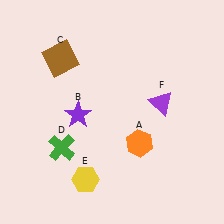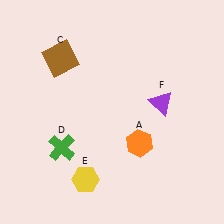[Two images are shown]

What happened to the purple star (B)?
The purple star (B) was removed in Image 2. It was in the bottom-left area of Image 1.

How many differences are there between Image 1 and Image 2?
There is 1 difference between the two images.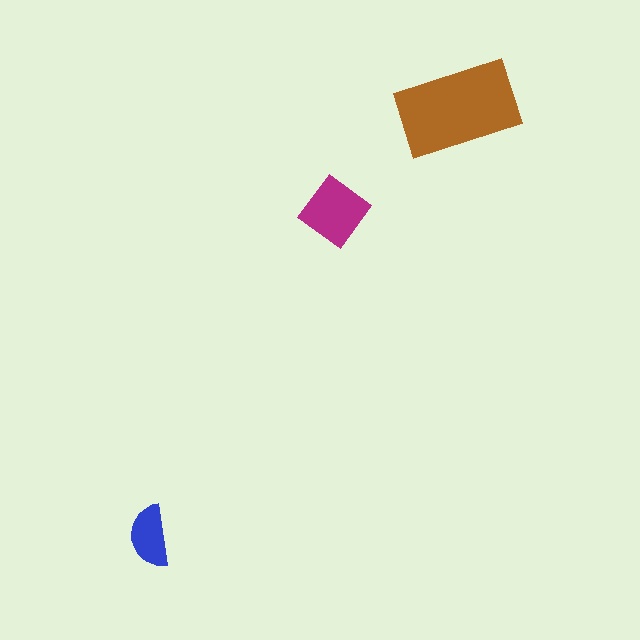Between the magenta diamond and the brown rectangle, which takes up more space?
The brown rectangle.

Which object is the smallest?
The blue semicircle.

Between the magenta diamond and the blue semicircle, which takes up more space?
The magenta diamond.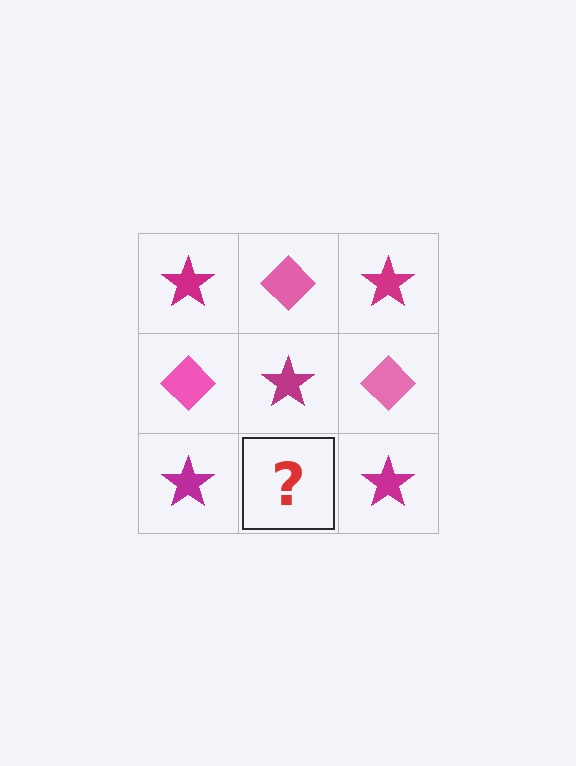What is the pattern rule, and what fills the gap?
The rule is that it alternates magenta star and pink diamond in a checkerboard pattern. The gap should be filled with a pink diamond.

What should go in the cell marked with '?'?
The missing cell should contain a pink diamond.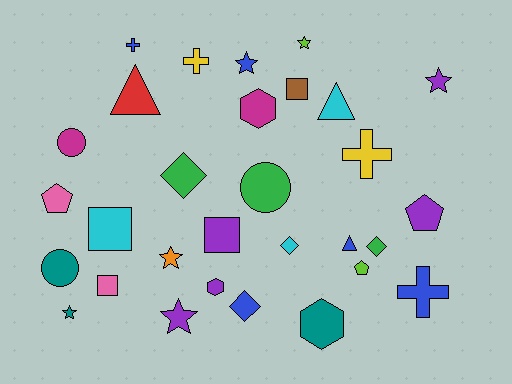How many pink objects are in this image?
There are 2 pink objects.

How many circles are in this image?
There are 3 circles.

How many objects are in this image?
There are 30 objects.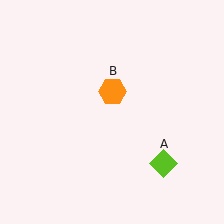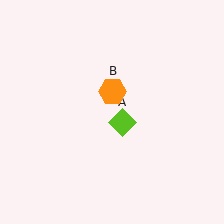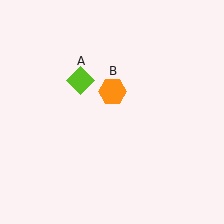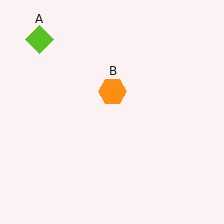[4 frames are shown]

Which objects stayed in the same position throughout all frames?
Orange hexagon (object B) remained stationary.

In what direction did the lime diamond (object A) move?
The lime diamond (object A) moved up and to the left.